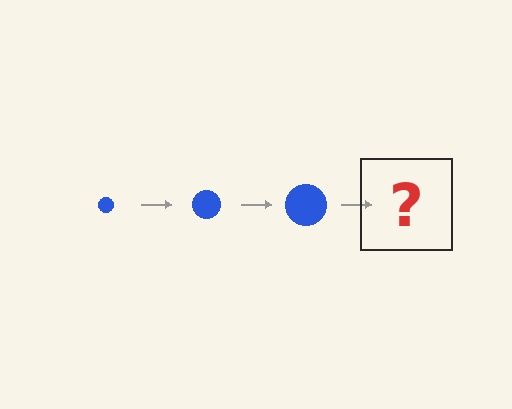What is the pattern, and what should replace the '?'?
The pattern is that the circle gets progressively larger each step. The '?' should be a blue circle, larger than the previous one.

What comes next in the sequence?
The next element should be a blue circle, larger than the previous one.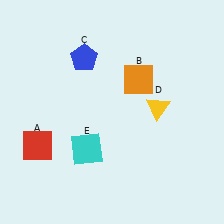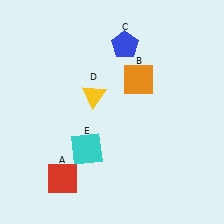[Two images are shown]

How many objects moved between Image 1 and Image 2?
3 objects moved between the two images.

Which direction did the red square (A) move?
The red square (A) moved down.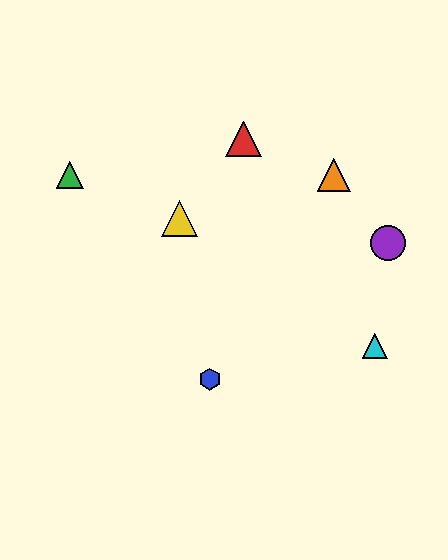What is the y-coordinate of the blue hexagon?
The blue hexagon is at y≈379.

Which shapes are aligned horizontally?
The green triangle, the orange triangle are aligned horizontally.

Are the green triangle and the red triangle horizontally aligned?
No, the green triangle is at y≈175 and the red triangle is at y≈139.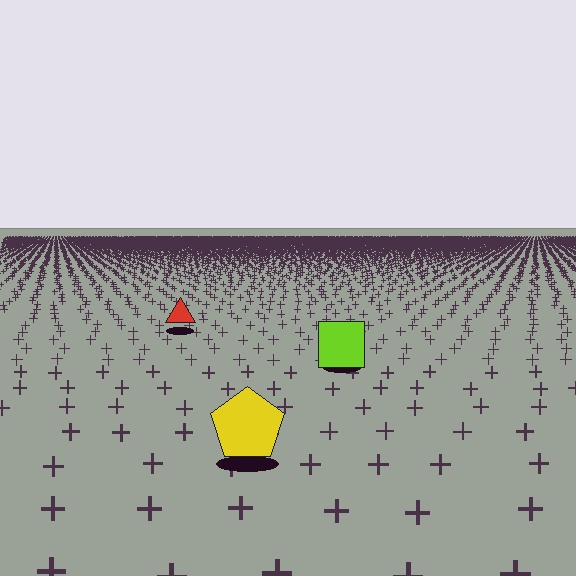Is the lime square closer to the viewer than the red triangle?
Yes. The lime square is closer — you can tell from the texture gradient: the ground texture is coarser near it.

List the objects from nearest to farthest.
From nearest to farthest: the yellow pentagon, the lime square, the red triangle.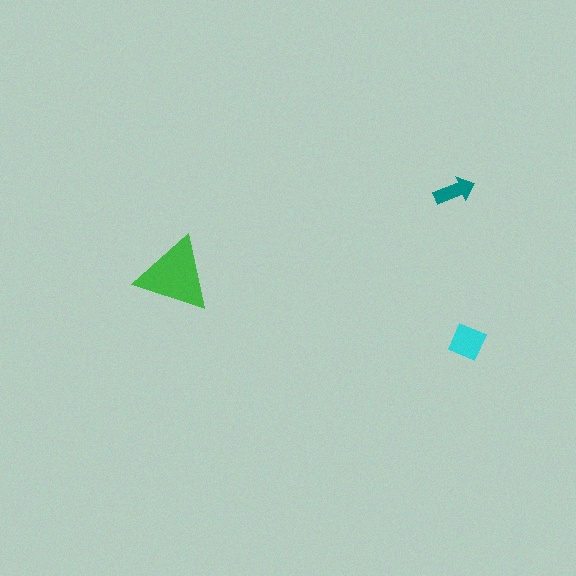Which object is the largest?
The green triangle.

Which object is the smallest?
The teal arrow.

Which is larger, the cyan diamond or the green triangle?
The green triangle.